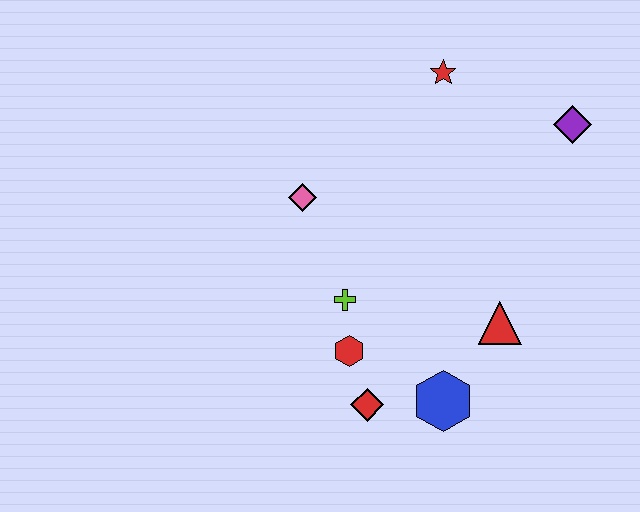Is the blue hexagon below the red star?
Yes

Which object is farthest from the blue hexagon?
The red star is farthest from the blue hexagon.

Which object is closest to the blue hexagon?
The red diamond is closest to the blue hexagon.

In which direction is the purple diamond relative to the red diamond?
The purple diamond is above the red diamond.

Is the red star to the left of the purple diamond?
Yes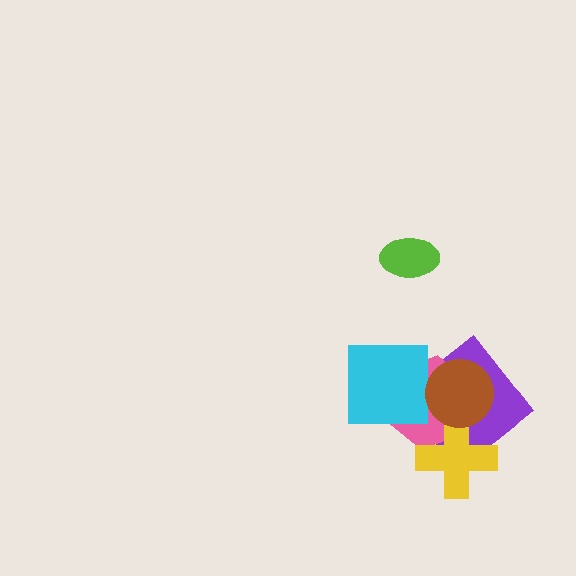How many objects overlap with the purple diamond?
3 objects overlap with the purple diamond.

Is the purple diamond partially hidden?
Yes, it is partially covered by another shape.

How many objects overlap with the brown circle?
3 objects overlap with the brown circle.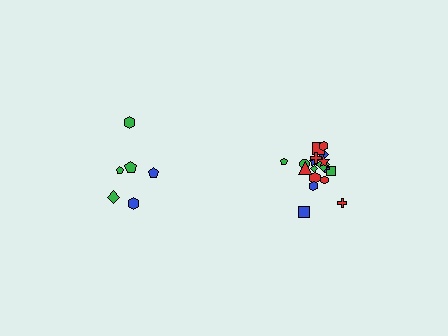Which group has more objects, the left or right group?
The right group.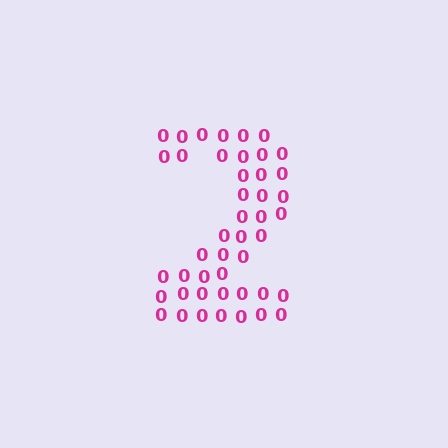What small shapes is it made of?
It is made of small digit 0's.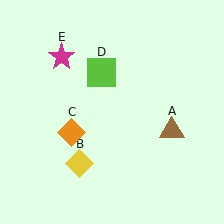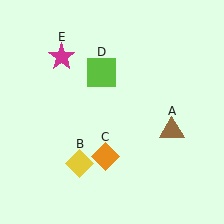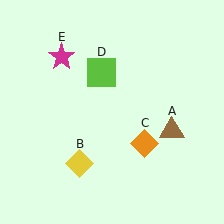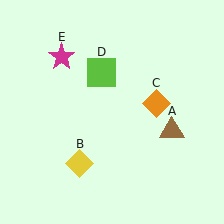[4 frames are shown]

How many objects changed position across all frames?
1 object changed position: orange diamond (object C).